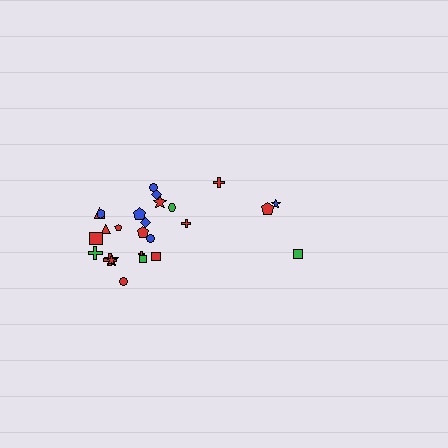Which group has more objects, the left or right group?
The left group.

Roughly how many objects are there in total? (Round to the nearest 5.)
Roughly 25 objects in total.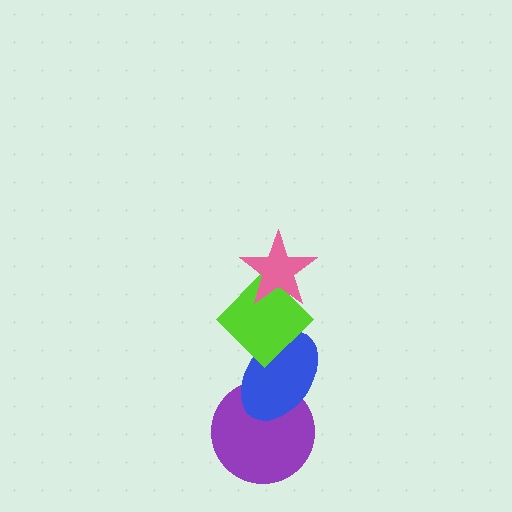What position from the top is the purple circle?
The purple circle is 4th from the top.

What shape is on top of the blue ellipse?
The lime diamond is on top of the blue ellipse.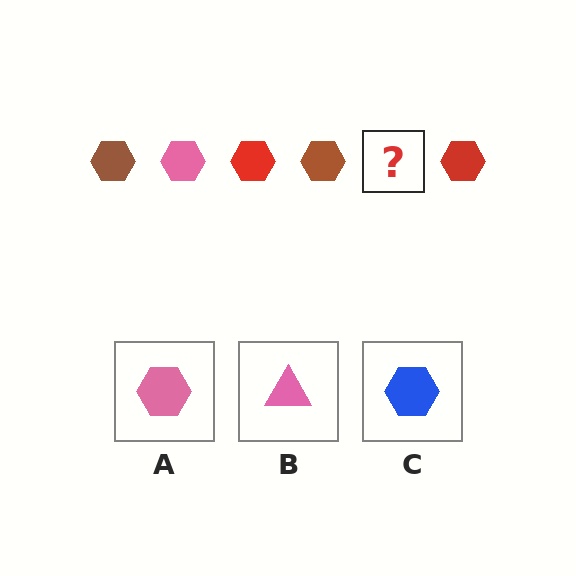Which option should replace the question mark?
Option A.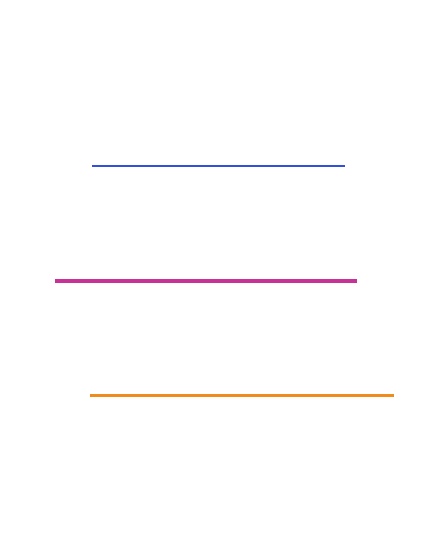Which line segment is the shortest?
The blue line is the shortest at approximately 252 pixels.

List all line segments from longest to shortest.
From longest to shortest: orange, magenta, blue.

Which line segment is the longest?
The orange line is the longest at approximately 303 pixels.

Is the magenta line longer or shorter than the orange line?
The orange line is longer than the magenta line.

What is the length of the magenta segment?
The magenta segment is approximately 301 pixels long.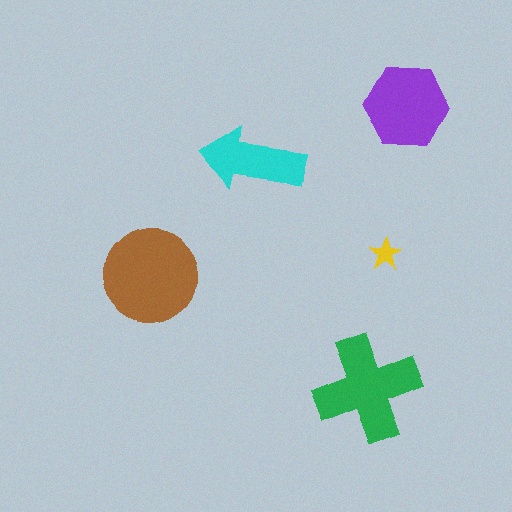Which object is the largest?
The brown circle.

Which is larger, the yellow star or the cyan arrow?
The cyan arrow.